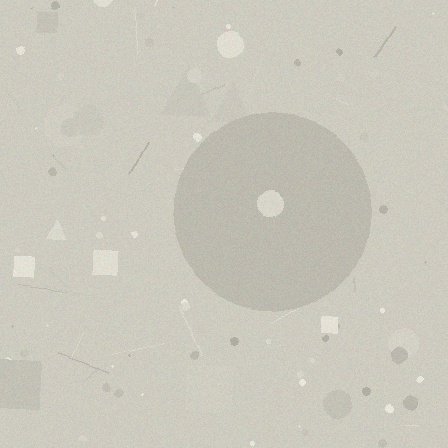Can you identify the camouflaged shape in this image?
The camouflaged shape is a circle.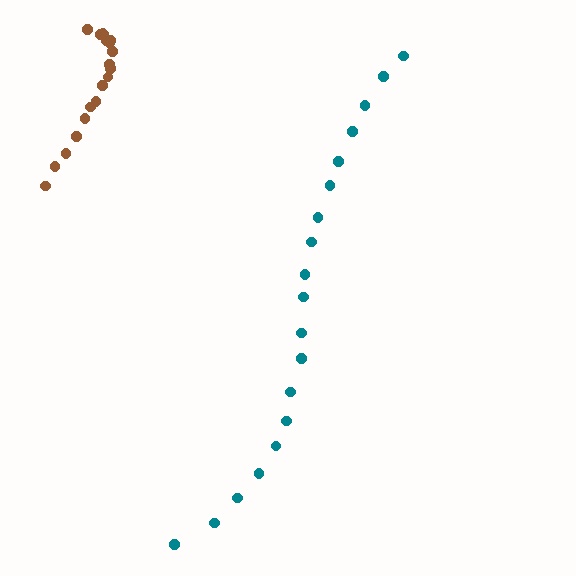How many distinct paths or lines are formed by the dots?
There are 2 distinct paths.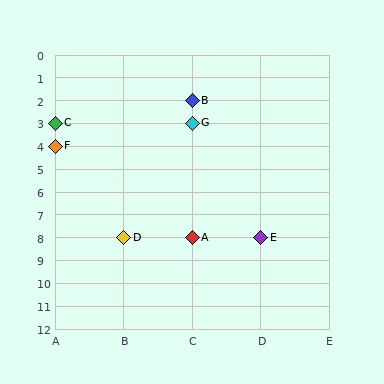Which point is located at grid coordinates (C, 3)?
Point G is at (C, 3).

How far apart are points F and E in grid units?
Points F and E are 3 columns and 4 rows apart (about 5.0 grid units diagonally).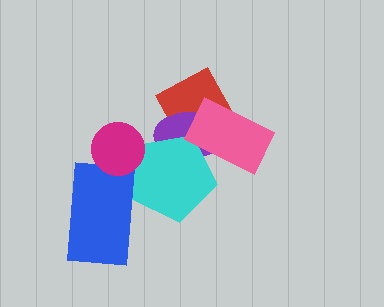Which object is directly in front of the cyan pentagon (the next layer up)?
The pink rectangle is directly in front of the cyan pentagon.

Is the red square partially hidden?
Yes, it is partially covered by another shape.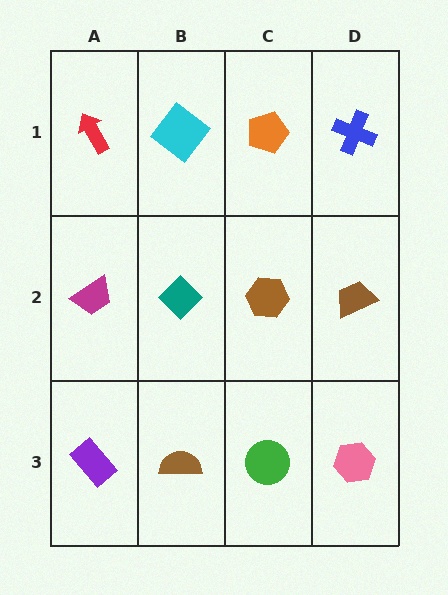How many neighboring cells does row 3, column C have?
3.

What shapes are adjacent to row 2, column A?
A red arrow (row 1, column A), a purple rectangle (row 3, column A), a teal diamond (row 2, column B).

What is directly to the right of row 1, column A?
A cyan diamond.